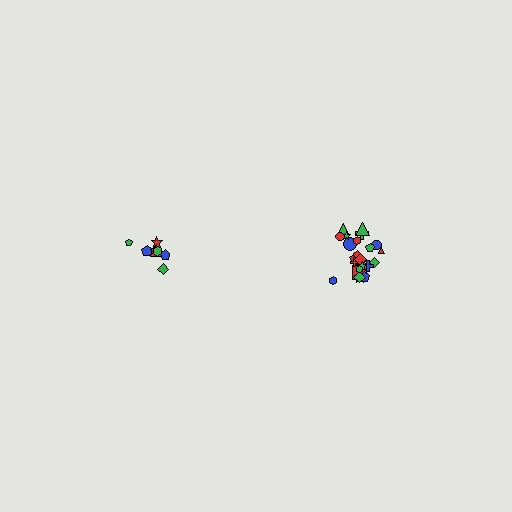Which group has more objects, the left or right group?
The right group.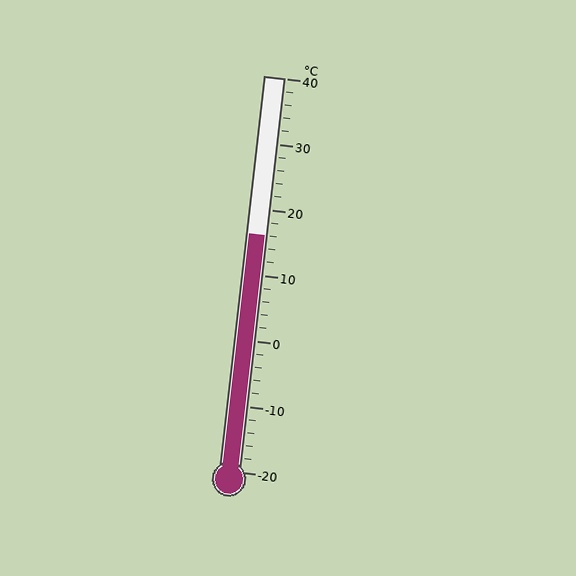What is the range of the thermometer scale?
The thermometer scale ranges from -20°C to 40°C.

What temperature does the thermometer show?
The thermometer shows approximately 16°C.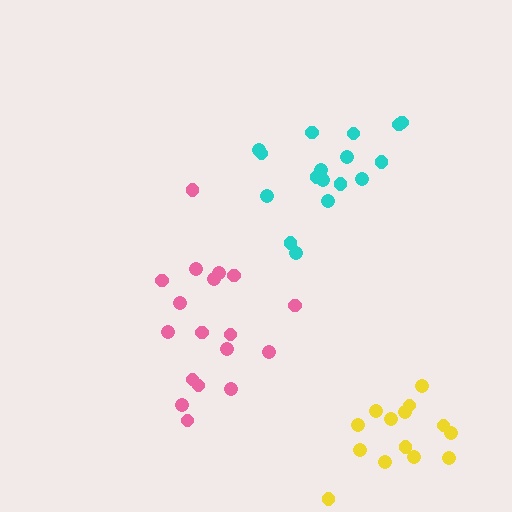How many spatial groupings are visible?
There are 3 spatial groupings.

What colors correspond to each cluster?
The clusters are colored: cyan, pink, yellow.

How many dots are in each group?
Group 1: 17 dots, Group 2: 18 dots, Group 3: 14 dots (49 total).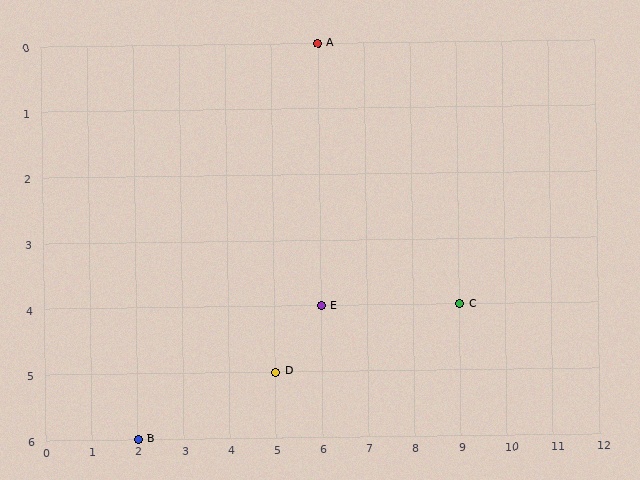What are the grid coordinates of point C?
Point C is at grid coordinates (9, 4).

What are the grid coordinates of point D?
Point D is at grid coordinates (5, 5).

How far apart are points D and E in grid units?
Points D and E are 1 column and 1 row apart (about 1.4 grid units diagonally).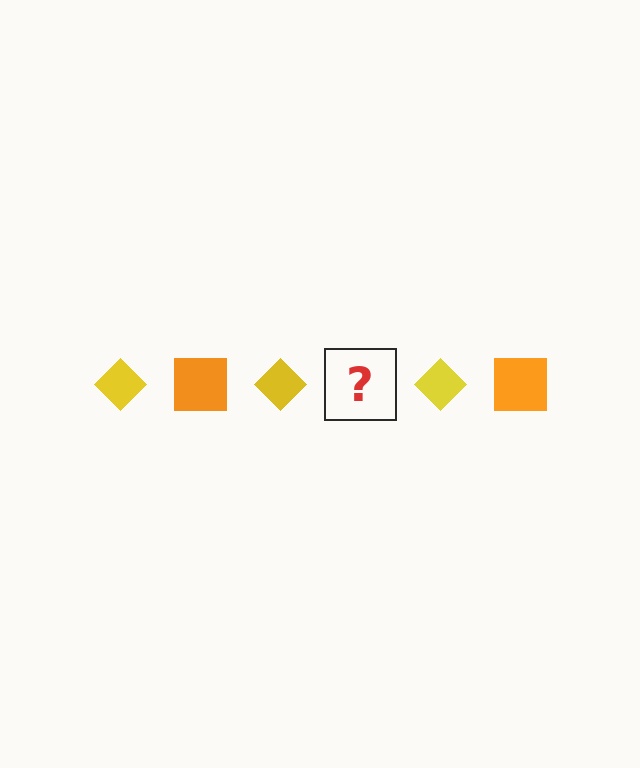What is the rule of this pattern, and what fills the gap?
The rule is that the pattern alternates between yellow diamond and orange square. The gap should be filled with an orange square.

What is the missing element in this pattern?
The missing element is an orange square.